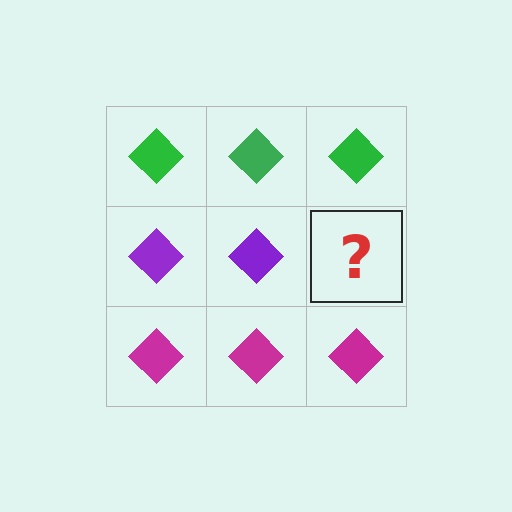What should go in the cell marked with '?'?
The missing cell should contain a purple diamond.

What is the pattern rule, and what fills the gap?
The rule is that each row has a consistent color. The gap should be filled with a purple diamond.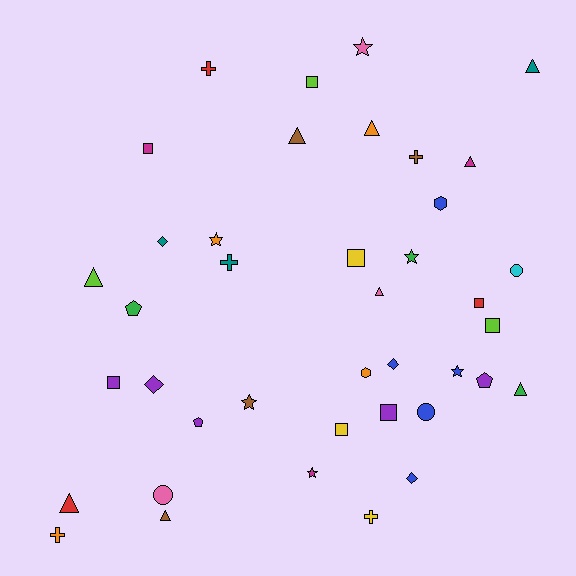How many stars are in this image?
There are 6 stars.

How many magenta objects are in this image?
There are 3 magenta objects.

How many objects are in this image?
There are 40 objects.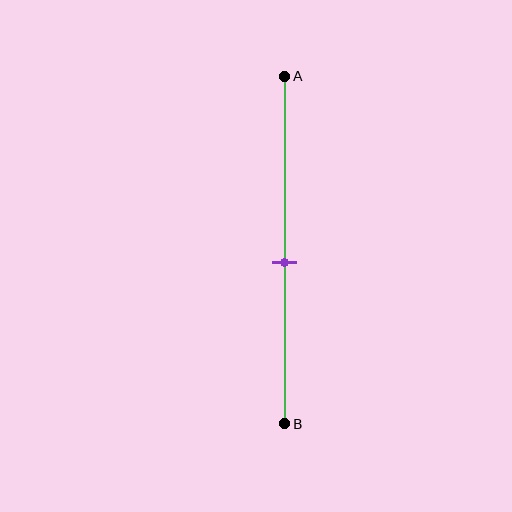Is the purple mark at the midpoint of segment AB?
No, the mark is at about 55% from A, not at the 50% midpoint.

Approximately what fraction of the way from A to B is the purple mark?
The purple mark is approximately 55% of the way from A to B.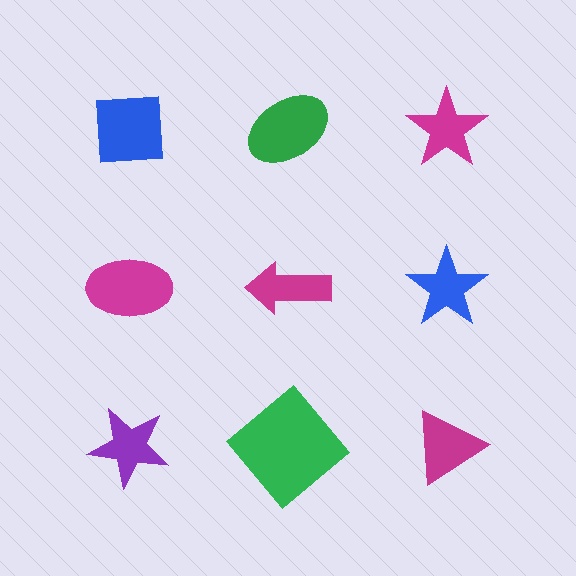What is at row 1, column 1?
A blue square.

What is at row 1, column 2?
A green ellipse.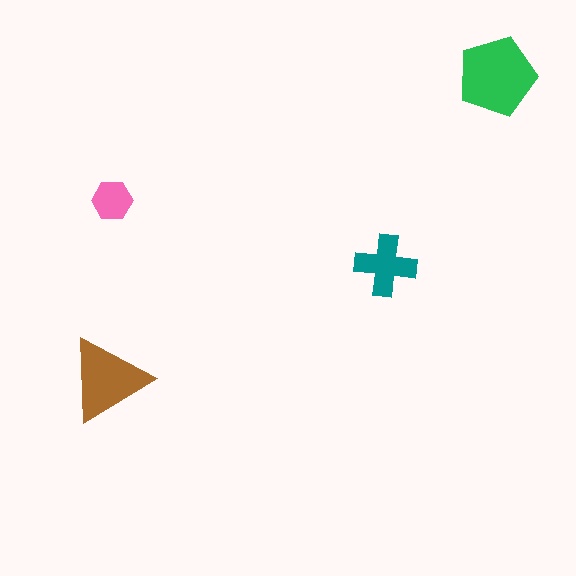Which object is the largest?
The green pentagon.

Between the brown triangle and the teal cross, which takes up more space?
The brown triangle.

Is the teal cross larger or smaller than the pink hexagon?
Larger.